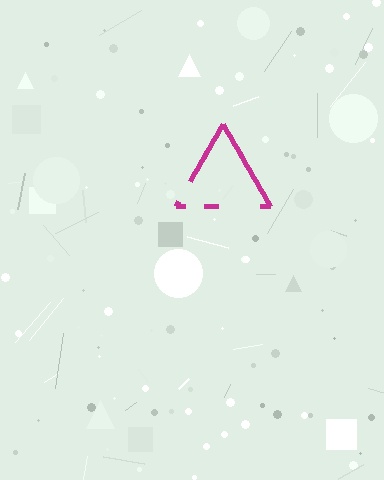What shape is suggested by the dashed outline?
The dashed outline suggests a triangle.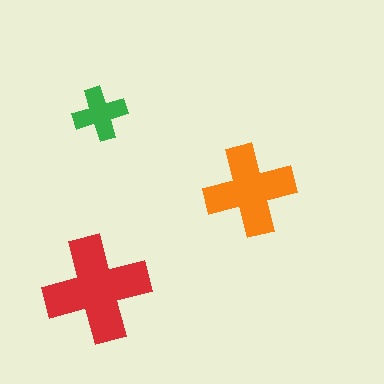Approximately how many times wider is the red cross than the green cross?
About 2 times wider.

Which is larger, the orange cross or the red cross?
The red one.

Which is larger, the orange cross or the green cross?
The orange one.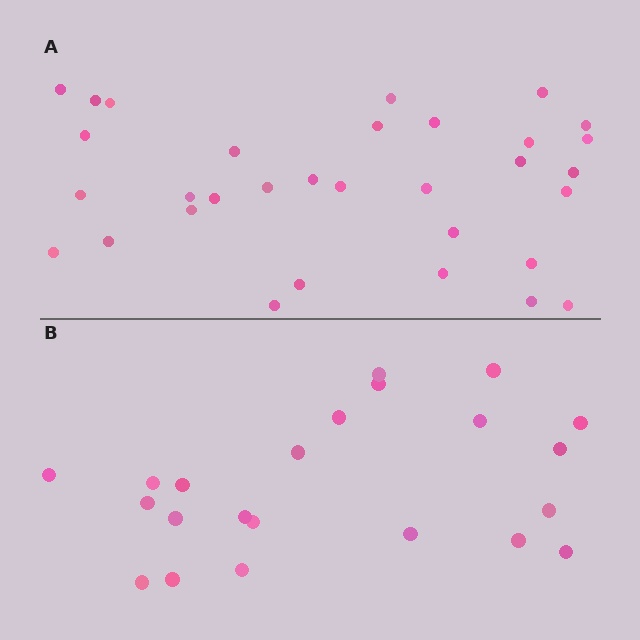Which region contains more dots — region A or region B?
Region A (the top region) has more dots.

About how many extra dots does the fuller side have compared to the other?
Region A has roughly 10 or so more dots than region B.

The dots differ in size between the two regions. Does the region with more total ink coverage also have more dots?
No. Region B has more total ink coverage because its dots are larger, but region A actually contains more individual dots. Total area can be misleading — the number of items is what matters here.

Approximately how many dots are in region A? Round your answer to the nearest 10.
About 30 dots. (The exact count is 32, which rounds to 30.)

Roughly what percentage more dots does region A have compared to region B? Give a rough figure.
About 45% more.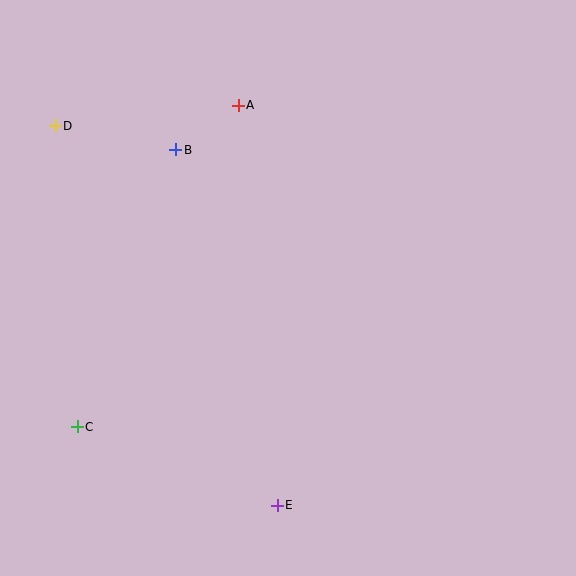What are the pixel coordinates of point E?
Point E is at (277, 505).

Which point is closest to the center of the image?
Point B at (176, 150) is closest to the center.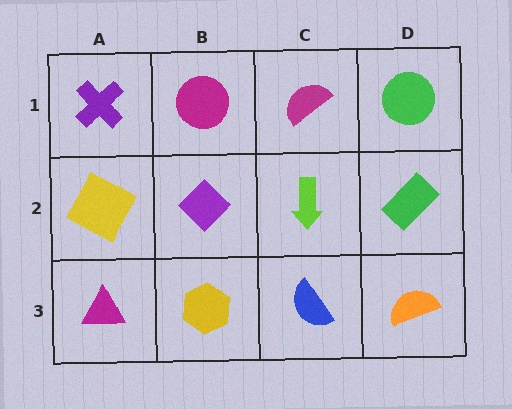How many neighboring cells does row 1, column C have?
3.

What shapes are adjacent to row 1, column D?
A green rectangle (row 2, column D), a magenta semicircle (row 1, column C).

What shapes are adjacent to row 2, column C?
A magenta semicircle (row 1, column C), a blue semicircle (row 3, column C), a purple diamond (row 2, column B), a green rectangle (row 2, column D).